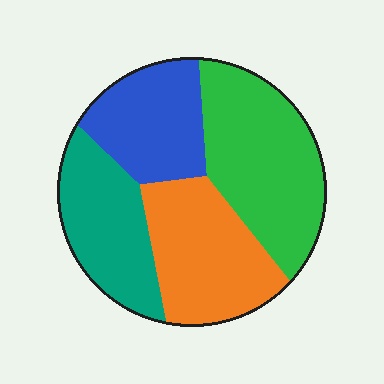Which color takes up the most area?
Green, at roughly 30%.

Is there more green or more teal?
Green.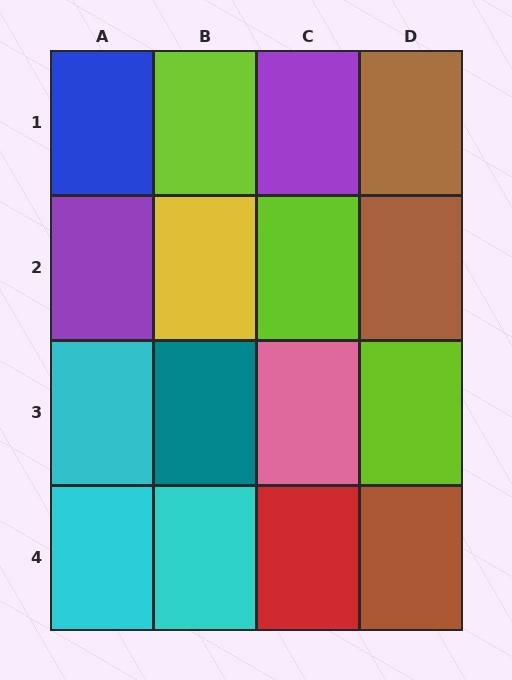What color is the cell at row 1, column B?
Lime.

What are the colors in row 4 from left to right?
Cyan, cyan, red, brown.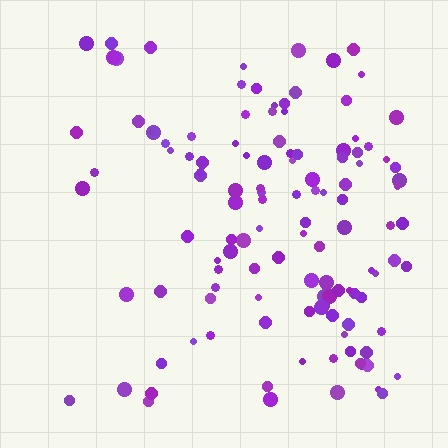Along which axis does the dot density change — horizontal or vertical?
Horizontal.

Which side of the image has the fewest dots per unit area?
The left.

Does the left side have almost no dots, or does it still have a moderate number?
Still a moderate number, just noticeably fewer than the right.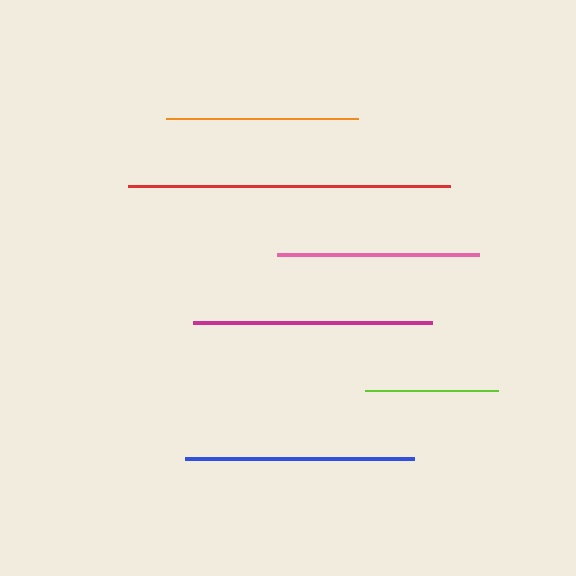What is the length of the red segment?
The red segment is approximately 322 pixels long.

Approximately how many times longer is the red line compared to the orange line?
The red line is approximately 1.7 times the length of the orange line.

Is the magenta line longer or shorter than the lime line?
The magenta line is longer than the lime line.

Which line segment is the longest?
The red line is the longest at approximately 322 pixels.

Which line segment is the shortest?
The lime line is the shortest at approximately 133 pixels.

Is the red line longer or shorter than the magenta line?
The red line is longer than the magenta line.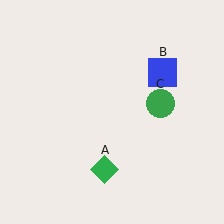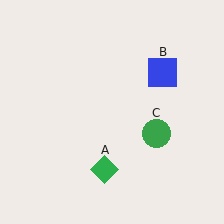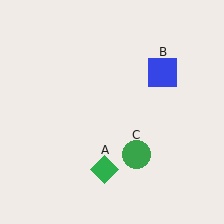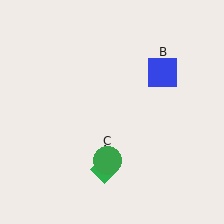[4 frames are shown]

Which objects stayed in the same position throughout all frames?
Green diamond (object A) and blue square (object B) remained stationary.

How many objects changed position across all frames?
1 object changed position: green circle (object C).